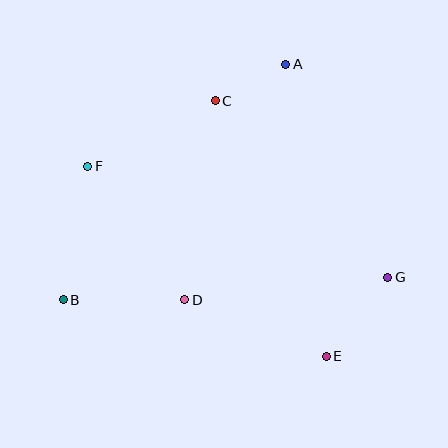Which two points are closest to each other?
Points A and C are closest to each other.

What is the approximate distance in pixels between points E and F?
The distance between E and F is approximately 305 pixels.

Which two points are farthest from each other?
Points B and G are farthest from each other.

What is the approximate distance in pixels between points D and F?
The distance between D and F is approximately 165 pixels.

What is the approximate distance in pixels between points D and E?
The distance between D and E is approximately 152 pixels.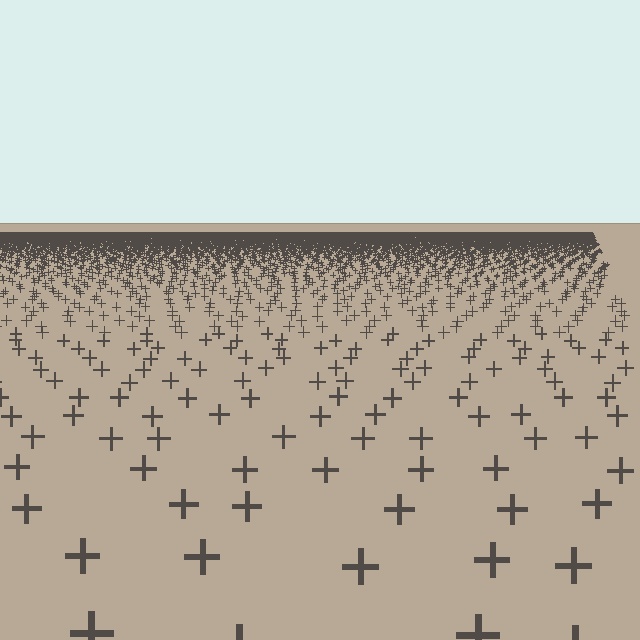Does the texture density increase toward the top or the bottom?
Density increases toward the top.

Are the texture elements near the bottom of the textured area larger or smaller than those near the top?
Larger. Near the bottom, elements are closer to the viewer and appear at a bigger on-screen size.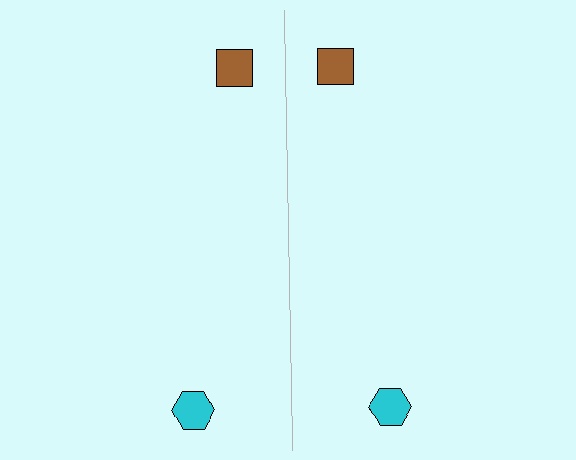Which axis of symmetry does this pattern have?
The pattern has a vertical axis of symmetry running through the center of the image.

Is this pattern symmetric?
Yes, this pattern has bilateral (reflection) symmetry.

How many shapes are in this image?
There are 4 shapes in this image.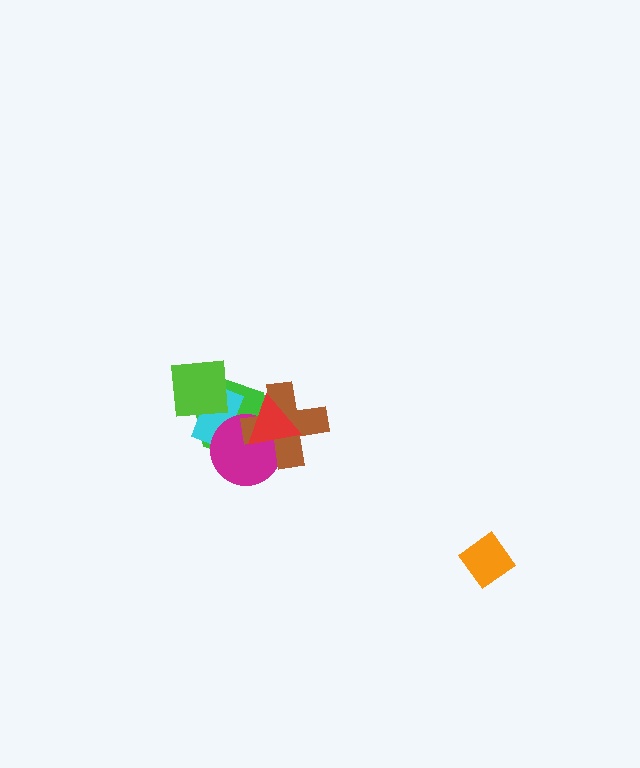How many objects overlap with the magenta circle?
4 objects overlap with the magenta circle.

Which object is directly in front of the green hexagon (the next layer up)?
The cyan rectangle is directly in front of the green hexagon.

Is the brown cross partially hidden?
Yes, it is partially covered by another shape.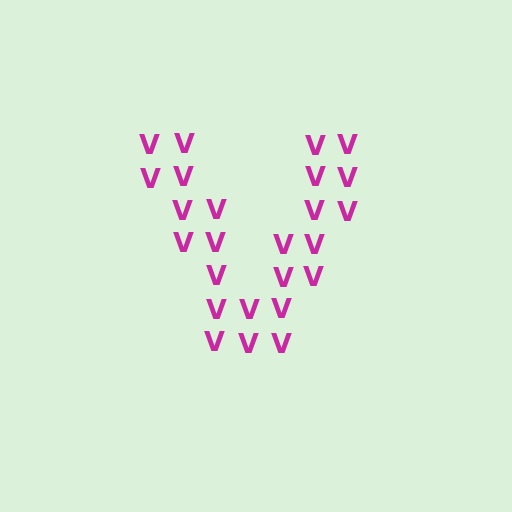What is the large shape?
The large shape is the letter V.